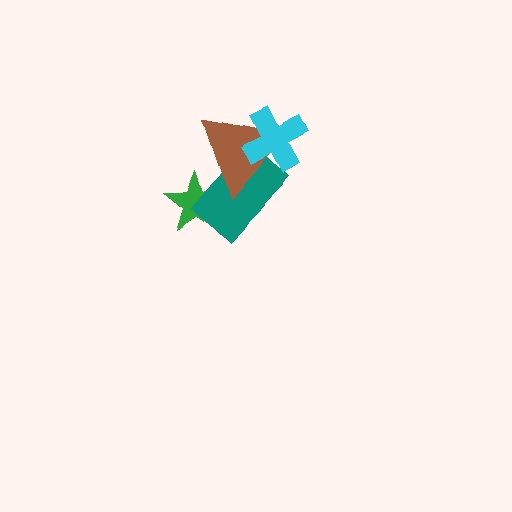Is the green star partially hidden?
Yes, it is partially covered by another shape.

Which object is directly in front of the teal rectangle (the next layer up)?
The brown triangle is directly in front of the teal rectangle.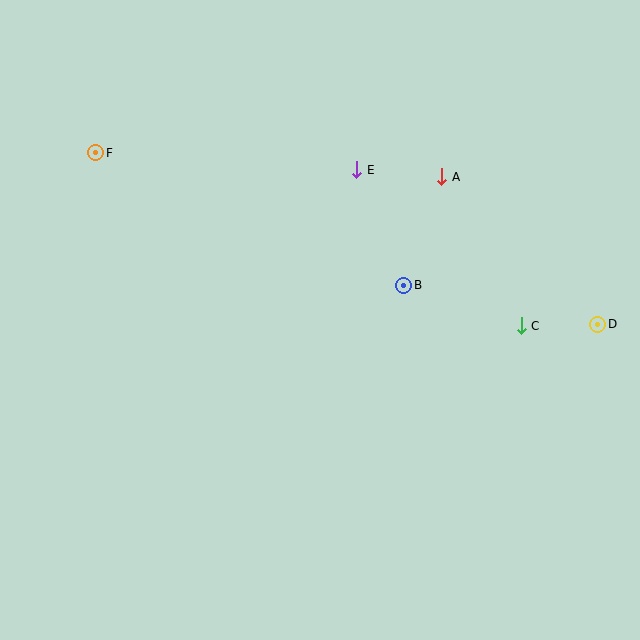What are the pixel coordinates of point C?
Point C is at (521, 326).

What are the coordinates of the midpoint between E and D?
The midpoint between E and D is at (477, 247).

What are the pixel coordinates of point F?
Point F is at (96, 153).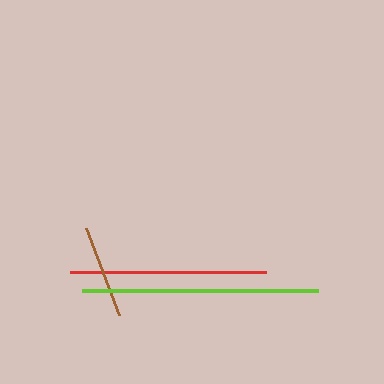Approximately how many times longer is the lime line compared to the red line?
The lime line is approximately 1.2 times the length of the red line.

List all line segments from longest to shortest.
From longest to shortest: lime, red, brown.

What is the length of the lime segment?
The lime segment is approximately 237 pixels long.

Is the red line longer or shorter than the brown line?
The red line is longer than the brown line.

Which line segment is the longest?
The lime line is the longest at approximately 237 pixels.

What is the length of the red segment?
The red segment is approximately 195 pixels long.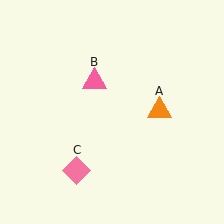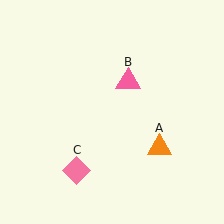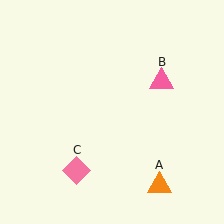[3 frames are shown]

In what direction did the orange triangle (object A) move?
The orange triangle (object A) moved down.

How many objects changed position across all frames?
2 objects changed position: orange triangle (object A), pink triangle (object B).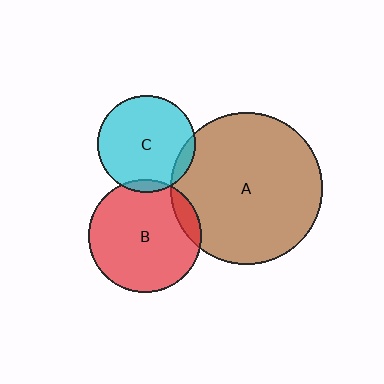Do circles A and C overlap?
Yes.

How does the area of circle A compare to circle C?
Approximately 2.4 times.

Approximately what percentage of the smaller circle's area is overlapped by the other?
Approximately 10%.